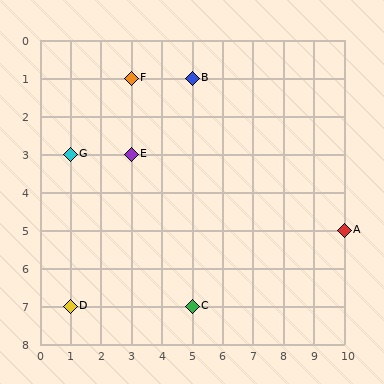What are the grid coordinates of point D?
Point D is at grid coordinates (1, 7).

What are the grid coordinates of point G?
Point G is at grid coordinates (1, 3).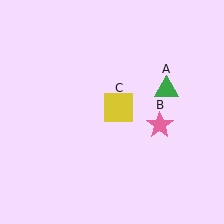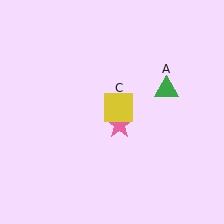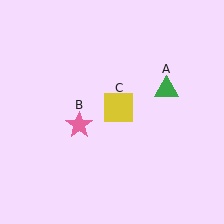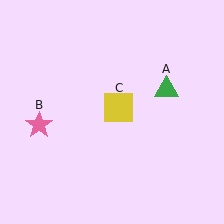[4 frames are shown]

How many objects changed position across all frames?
1 object changed position: pink star (object B).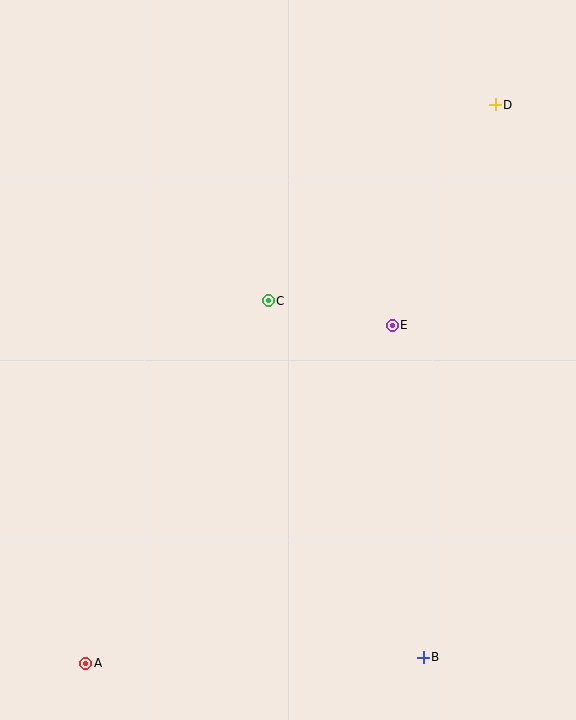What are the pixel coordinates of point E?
Point E is at (392, 325).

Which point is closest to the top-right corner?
Point D is closest to the top-right corner.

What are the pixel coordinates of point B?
Point B is at (423, 657).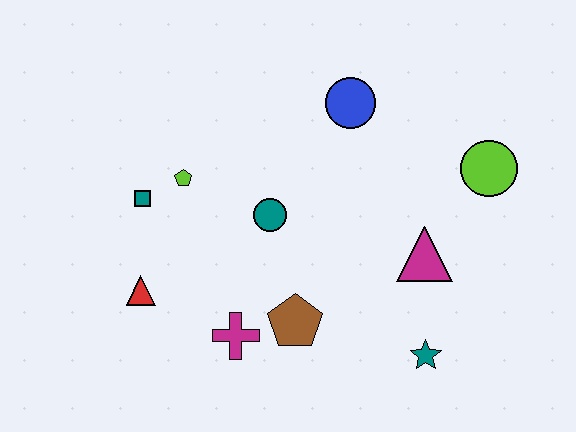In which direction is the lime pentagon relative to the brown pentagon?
The lime pentagon is above the brown pentagon.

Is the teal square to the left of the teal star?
Yes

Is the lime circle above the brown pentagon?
Yes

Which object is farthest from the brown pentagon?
The lime circle is farthest from the brown pentagon.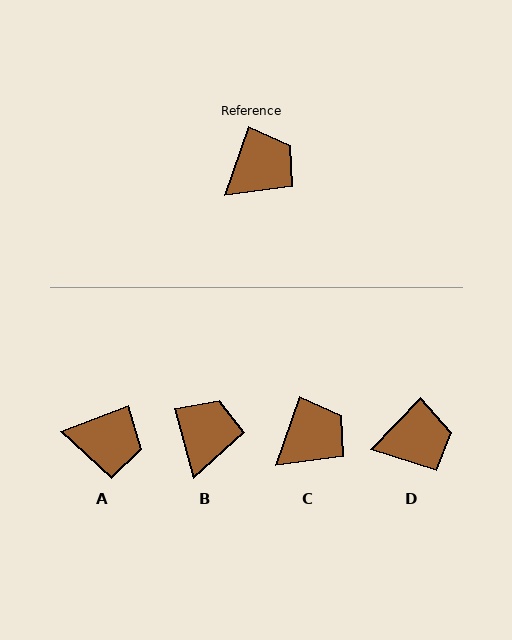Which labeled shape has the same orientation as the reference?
C.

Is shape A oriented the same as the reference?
No, it is off by about 49 degrees.